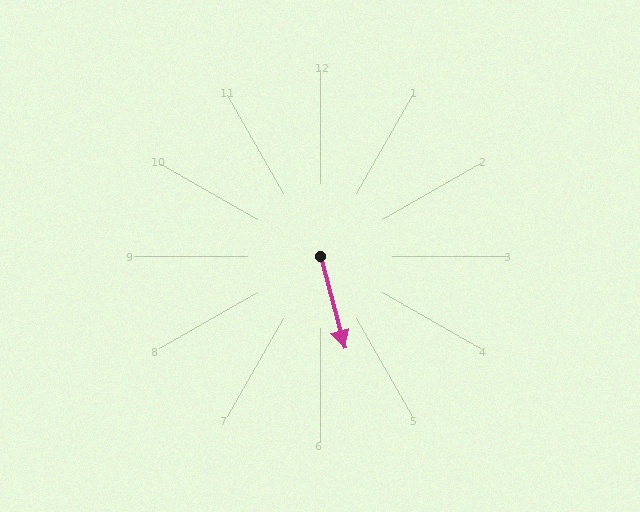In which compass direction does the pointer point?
South.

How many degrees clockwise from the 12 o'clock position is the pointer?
Approximately 165 degrees.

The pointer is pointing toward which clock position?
Roughly 6 o'clock.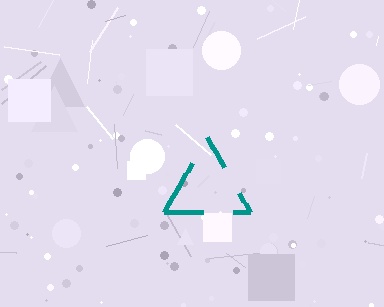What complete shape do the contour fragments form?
The contour fragments form a triangle.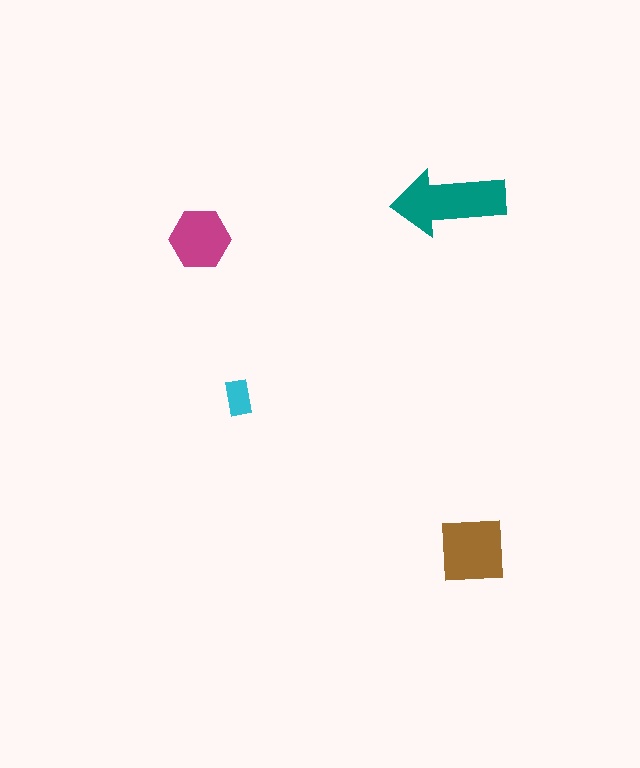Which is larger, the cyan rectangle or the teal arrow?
The teal arrow.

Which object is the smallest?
The cyan rectangle.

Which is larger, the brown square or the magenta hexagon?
The brown square.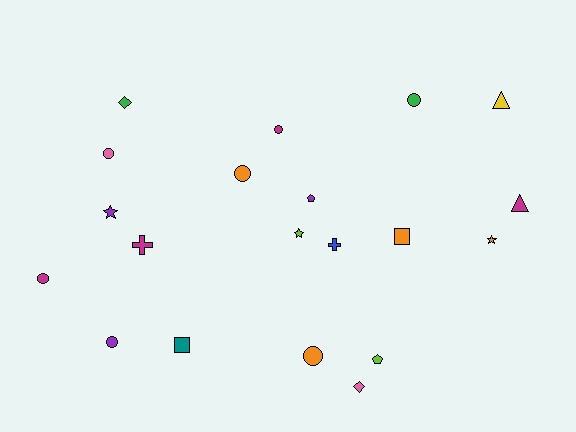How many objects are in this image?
There are 20 objects.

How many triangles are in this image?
There are 2 triangles.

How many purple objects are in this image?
There are 3 purple objects.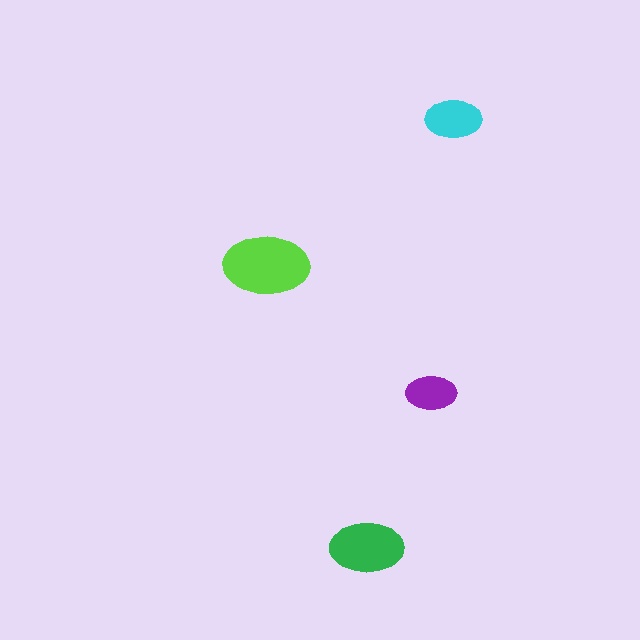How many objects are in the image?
There are 4 objects in the image.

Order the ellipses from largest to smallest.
the lime one, the green one, the cyan one, the purple one.